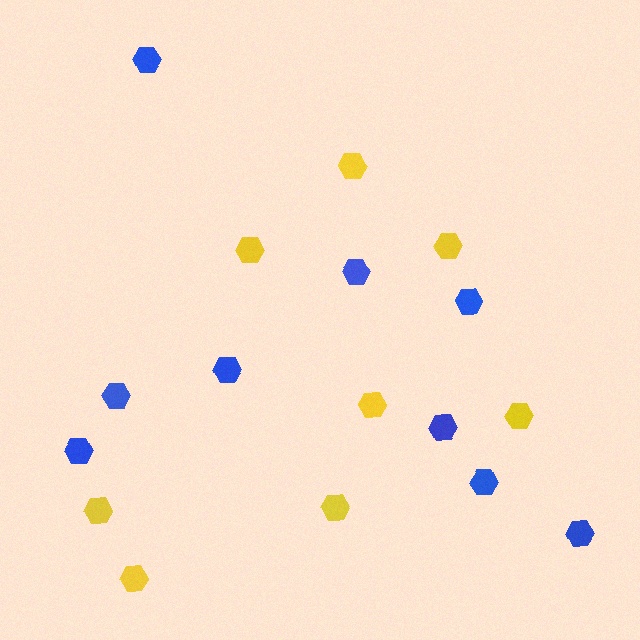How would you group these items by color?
There are 2 groups: one group of yellow hexagons (8) and one group of blue hexagons (9).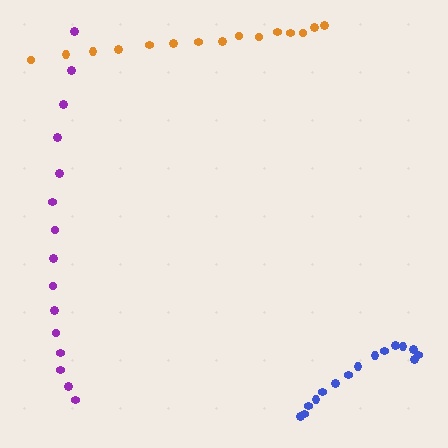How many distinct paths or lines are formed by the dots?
There are 3 distinct paths.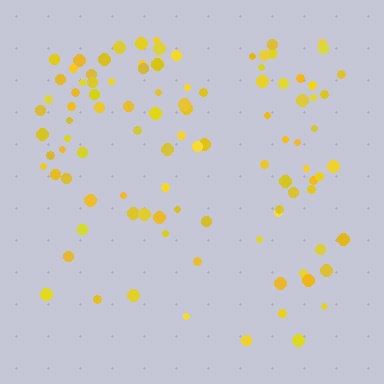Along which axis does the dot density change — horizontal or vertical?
Vertical.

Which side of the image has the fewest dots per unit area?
The bottom.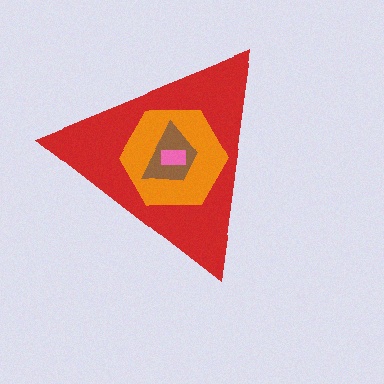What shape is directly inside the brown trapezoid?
The pink rectangle.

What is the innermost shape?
The pink rectangle.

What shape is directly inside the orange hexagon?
The brown trapezoid.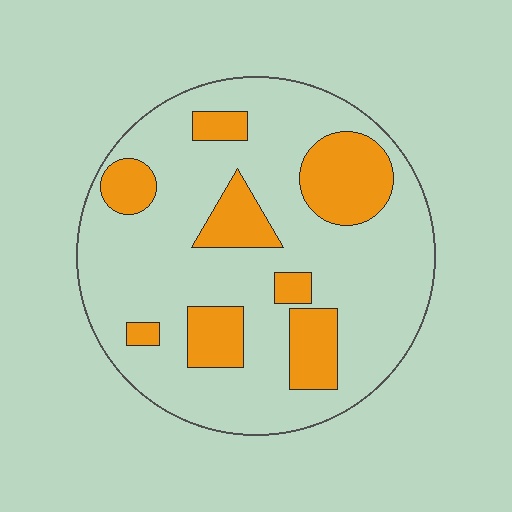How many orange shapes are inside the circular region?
8.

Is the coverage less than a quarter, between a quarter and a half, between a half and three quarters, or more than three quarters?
Less than a quarter.